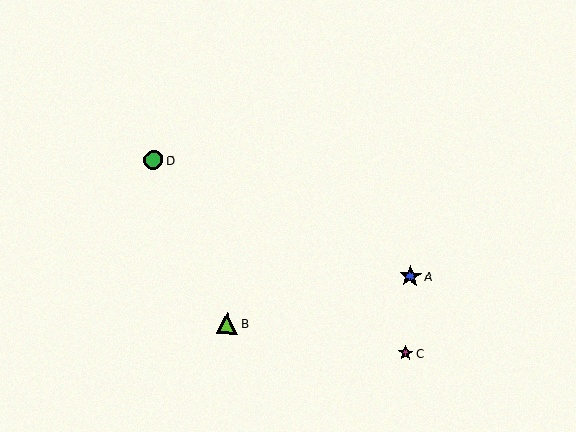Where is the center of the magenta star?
The center of the magenta star is at (405, 353).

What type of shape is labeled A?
Shape A is a blue star.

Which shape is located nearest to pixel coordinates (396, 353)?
The magenta star (labeled C) at (405, 353) is nearest to that location.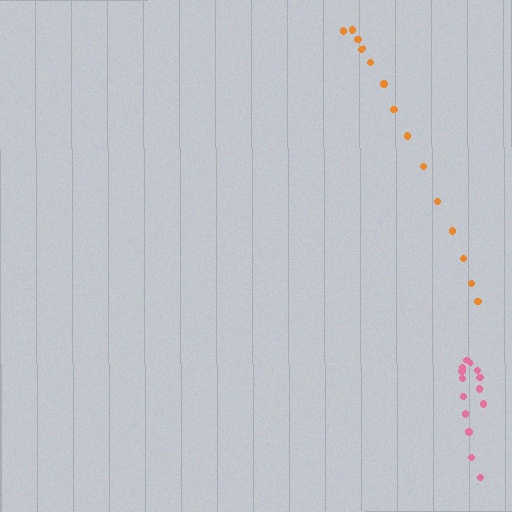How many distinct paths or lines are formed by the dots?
There are 2 distinct paths.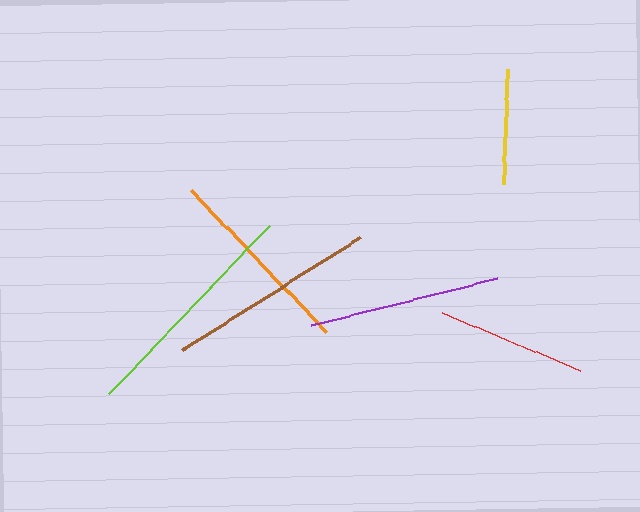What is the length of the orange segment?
The orange segment is approximately 196 pixels long.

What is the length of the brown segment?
The brown segment is approximately 211 pixels long.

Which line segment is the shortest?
The yellow line is the shortest at approximately 115 pixels.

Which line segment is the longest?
The lime line is the longest at approximately 233 pixels.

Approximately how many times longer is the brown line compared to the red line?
The brown line is approximately 1.4 times the length of the red line.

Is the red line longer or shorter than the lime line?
The lime line is longer than the red line.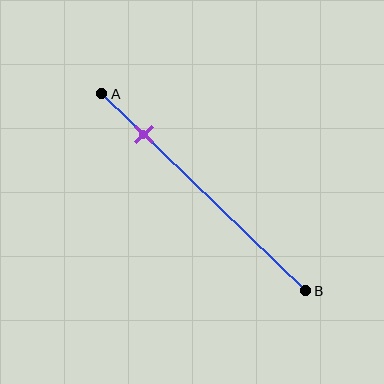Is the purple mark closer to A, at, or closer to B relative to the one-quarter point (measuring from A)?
The purple mark is closer to point A than the one-quarter point of segment AB.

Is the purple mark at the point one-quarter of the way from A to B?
No, the mark is at about 20% from A, not at the 25% one-quarter point.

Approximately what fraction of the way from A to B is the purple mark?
The purple mark is approximately 20% of the way from A to B.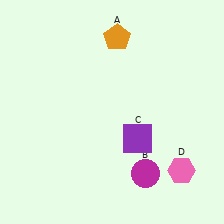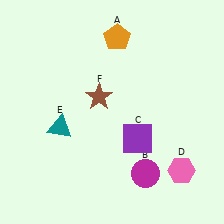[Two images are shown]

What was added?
A teal triangle (E), a brown star (F) were added in Image 2.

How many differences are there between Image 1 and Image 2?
There are 2 differences between the two images.